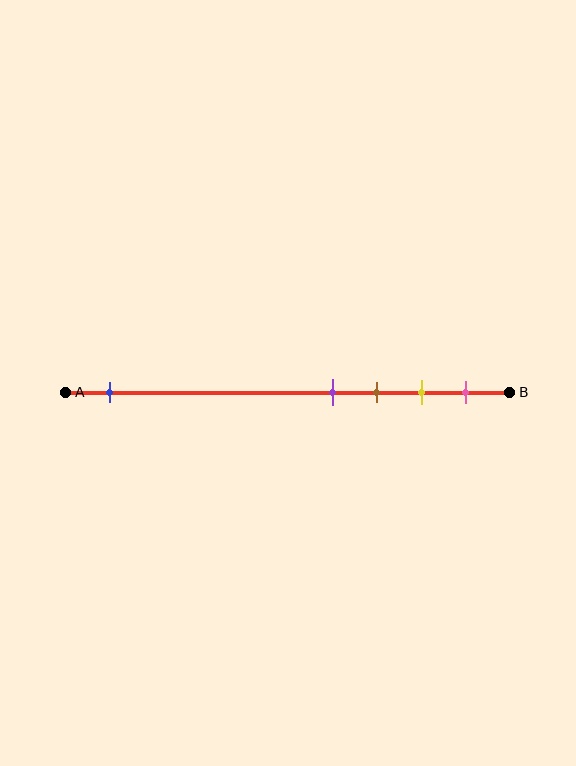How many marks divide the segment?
There are 5 marks dividing the segment.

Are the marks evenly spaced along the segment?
No, the marks are not evenly spaced.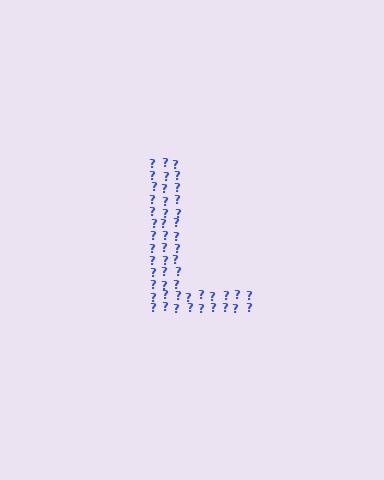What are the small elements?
The small elements are question marks.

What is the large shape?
The large shape is the letter L.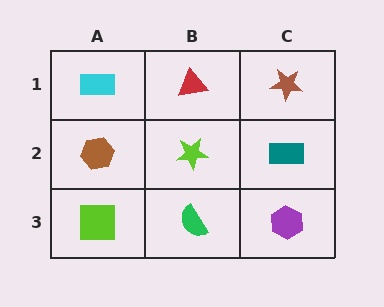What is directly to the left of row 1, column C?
A red triangle.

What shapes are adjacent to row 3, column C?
A teal rectangle (row 2, column C), a green semicircle (row 3, column B).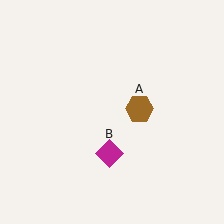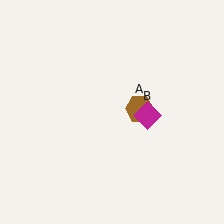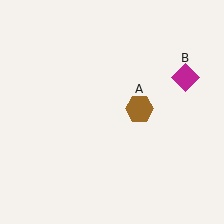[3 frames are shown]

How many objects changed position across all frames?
1 object changed position: magenta diamond (object B).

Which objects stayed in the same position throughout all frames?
Brown hexagon (object A) remained stationary.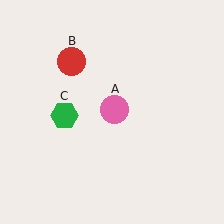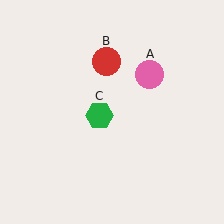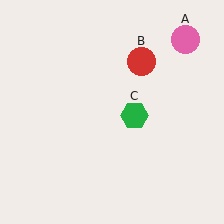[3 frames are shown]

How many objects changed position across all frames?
3 objects changed position: pink circle (object A), red circle (object B), green hexagon (object C).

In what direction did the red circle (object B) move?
The red circle (object B) moved right.